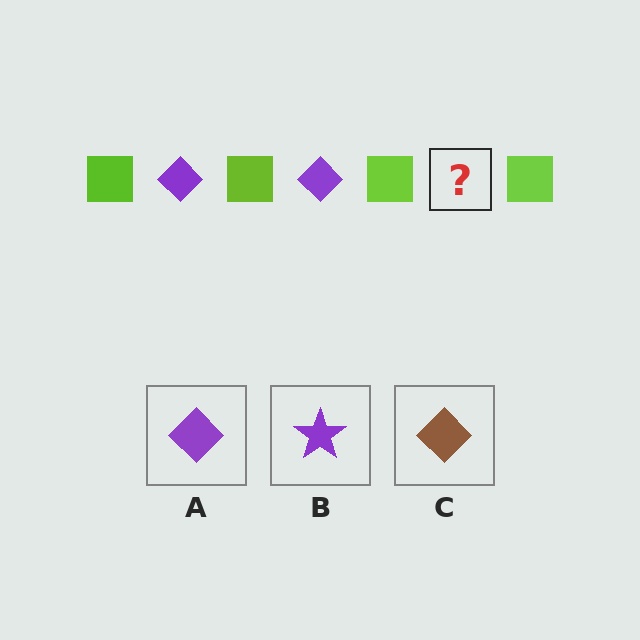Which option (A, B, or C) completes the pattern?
A.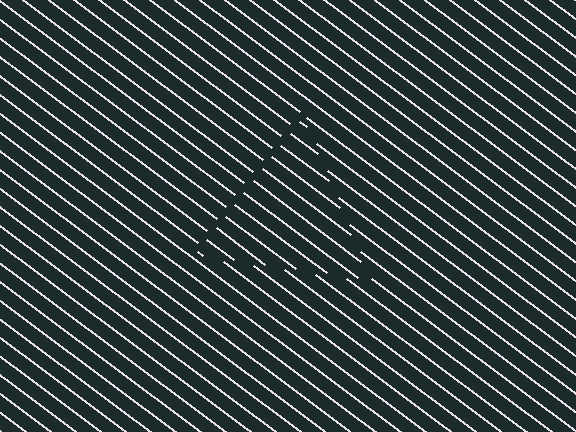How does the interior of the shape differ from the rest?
The interior of the shape contains the same grating, shifted by half a period — the contour is defined by the phase discontinuity where line-ends from the inner and outer gratings abut.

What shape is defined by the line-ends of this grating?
An illusory triangle. The interior of the shape contains the same grating, shifted by half a period — the contour is defined by the phase discontinuity where line-ends from the inner and outer gratings abut.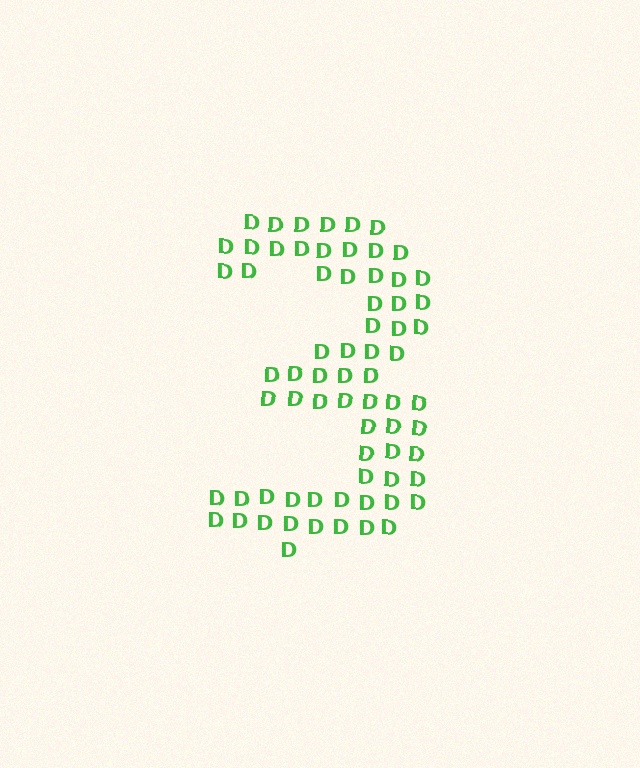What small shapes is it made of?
It is made of small letter D's.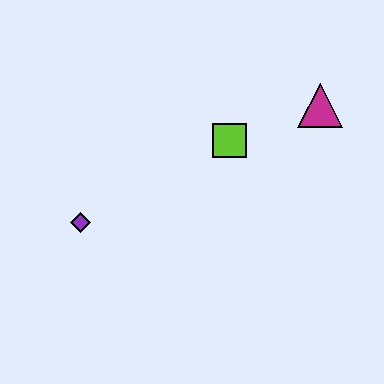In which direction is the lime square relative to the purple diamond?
The lime square is to the right of the purple diamond.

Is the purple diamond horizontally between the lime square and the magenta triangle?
No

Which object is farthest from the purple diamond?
The magenta triangle is farthest from the purple diamond.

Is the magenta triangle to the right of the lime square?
Yes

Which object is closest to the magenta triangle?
The lime square is closest to the magenta triangle.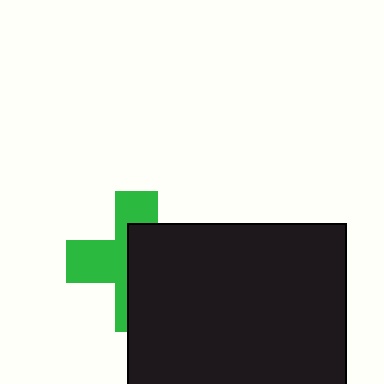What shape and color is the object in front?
The object in front is a black square.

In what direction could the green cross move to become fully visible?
The green cross could move left. That would shift it out from behind the black square entirely.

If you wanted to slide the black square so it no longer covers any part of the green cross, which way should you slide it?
Slide it right — that is the most direct way to separate the two shapes.